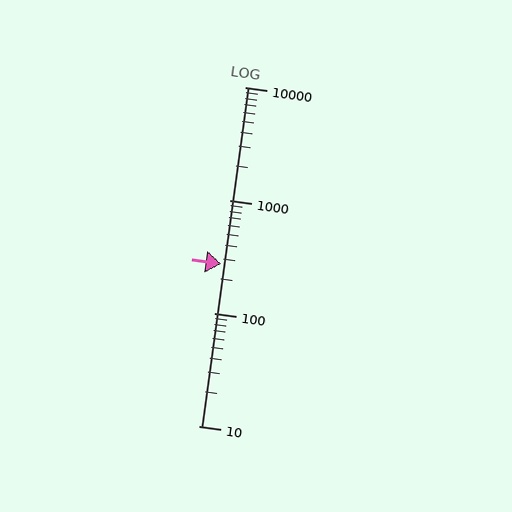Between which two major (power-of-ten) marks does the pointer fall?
The pointer is between 100 and 1000.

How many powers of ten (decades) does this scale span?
The scale spans 3 decades, from 10 to 10000.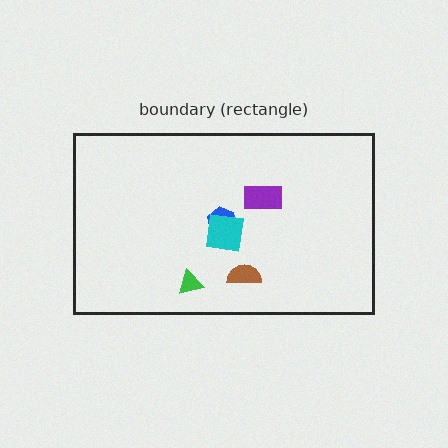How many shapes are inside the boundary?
5 inside, 0 outside.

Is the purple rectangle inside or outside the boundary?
Inside.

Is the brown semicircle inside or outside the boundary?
Inside.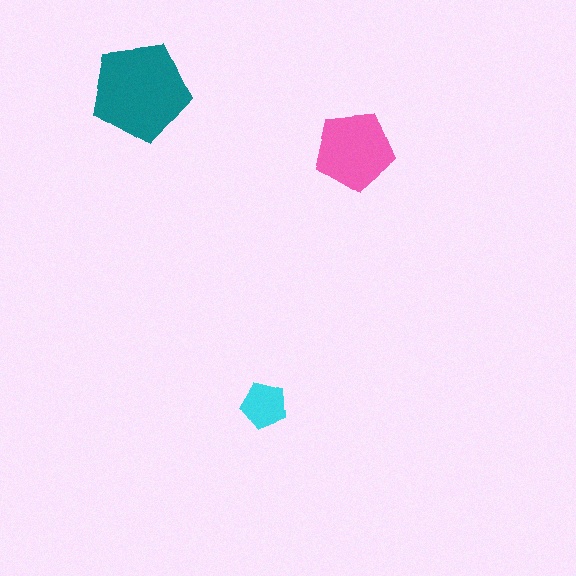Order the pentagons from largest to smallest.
the teal one, the pink one, the cyan one.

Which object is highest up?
The teal pentagon is topmost.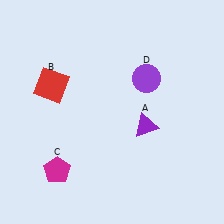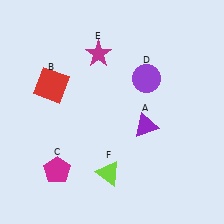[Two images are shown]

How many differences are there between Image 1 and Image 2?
There are 2 differences between the two images.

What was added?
A magenta star (E), a lime triangle (F) were added in Image 2.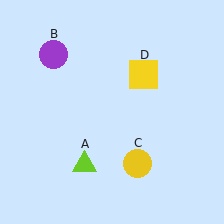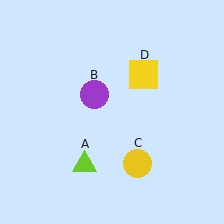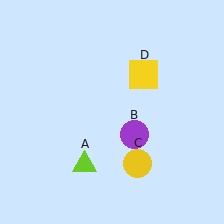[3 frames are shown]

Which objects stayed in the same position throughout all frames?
Lime triangle (object A) and yellow circle (object C) and yellow square (object D) remained stationary.